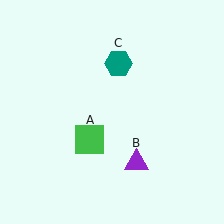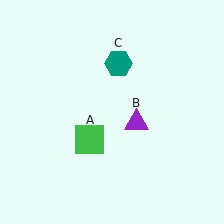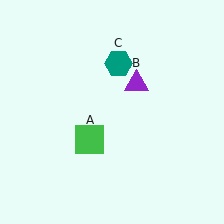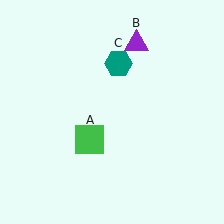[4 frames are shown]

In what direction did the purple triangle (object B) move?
The purple triangle (object B) moved up.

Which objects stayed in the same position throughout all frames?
Green square (object A) and teal hexagon (object C) remained stationary.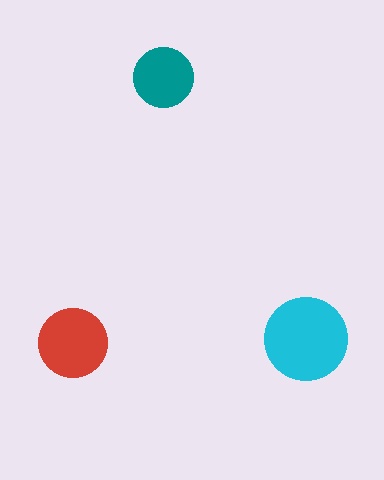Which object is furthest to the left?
The red circle is leftmost.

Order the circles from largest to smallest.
the cyan one, the red one, the teal one.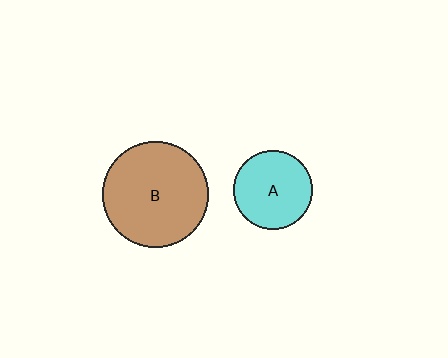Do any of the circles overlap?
No, none of the circles overlap.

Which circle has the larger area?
Circle B (brown).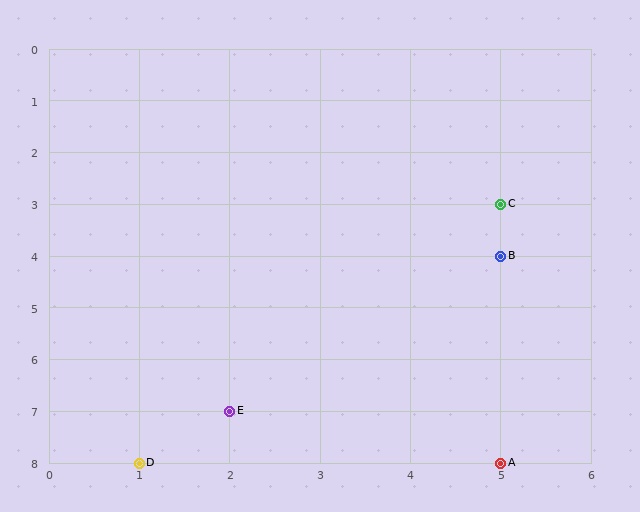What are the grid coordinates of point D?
Point D is at grid coordinates (1, 8).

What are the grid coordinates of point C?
Point C is at grid coordinates (5, 3).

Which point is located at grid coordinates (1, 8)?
Point D is at (1, 8).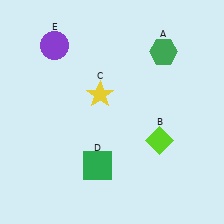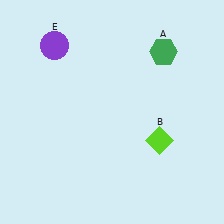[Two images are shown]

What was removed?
The yellow star (C), the green square (D) were removed in Image 2.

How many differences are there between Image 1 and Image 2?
There are 2 differences between the two images.